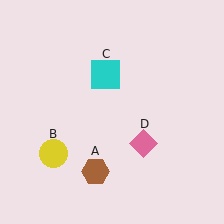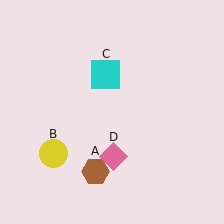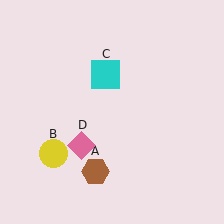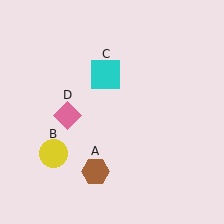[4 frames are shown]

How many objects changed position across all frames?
1 object changed position: pink diamond (object D).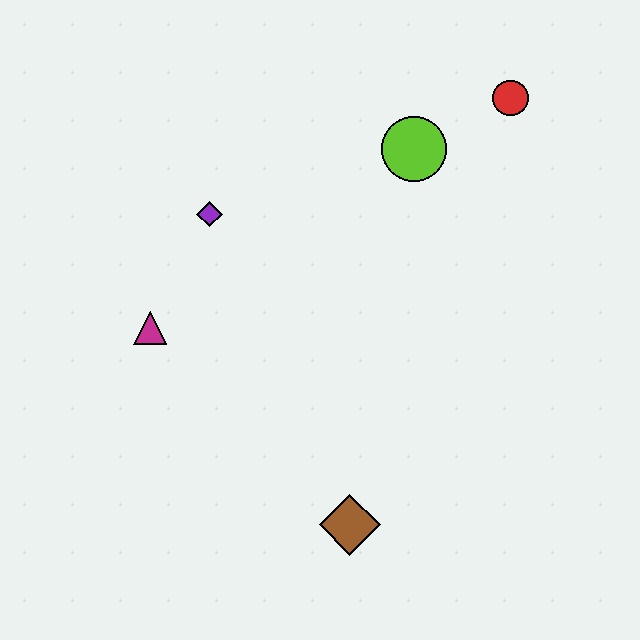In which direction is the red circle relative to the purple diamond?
The red circle is to the right of the purple diamond.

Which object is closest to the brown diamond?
The magenta triangle is closest to the brown diamond.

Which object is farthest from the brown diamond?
The red circle is farthest from the brown diamond.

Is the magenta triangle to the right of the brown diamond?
No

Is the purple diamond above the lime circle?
No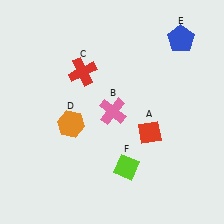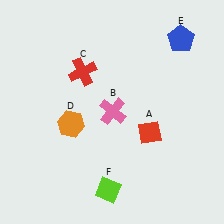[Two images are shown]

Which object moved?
The lime diamond (F) moved down.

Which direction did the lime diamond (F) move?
The lime diamond (F) moved down.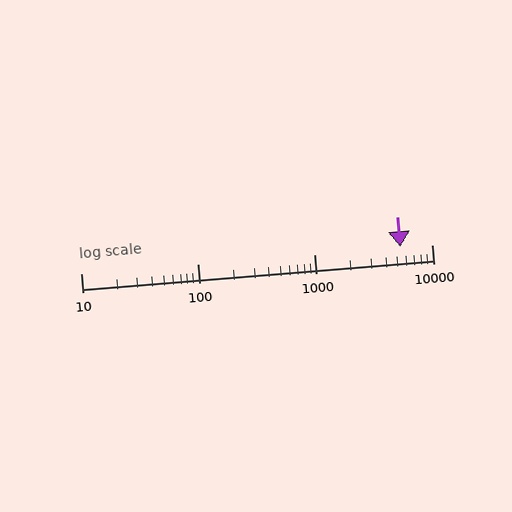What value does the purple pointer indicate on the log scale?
The pointer indicates approximately 5400.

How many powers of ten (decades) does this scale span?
The scale spans 3 decades, from 10 to 10000.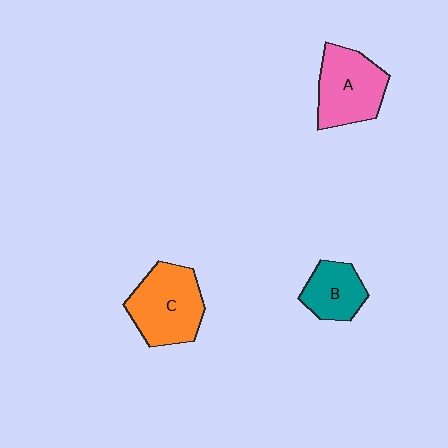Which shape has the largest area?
Shape C (orange).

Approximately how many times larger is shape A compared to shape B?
Approximately 1.5 times.